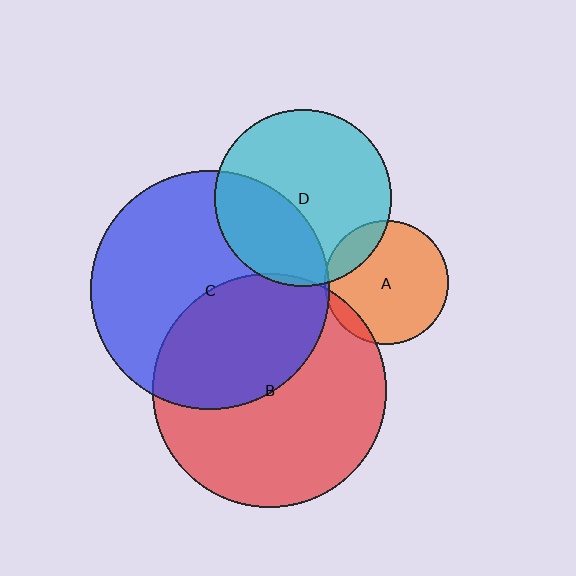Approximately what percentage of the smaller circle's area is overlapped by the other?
Approximately 5%.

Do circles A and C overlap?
Yes.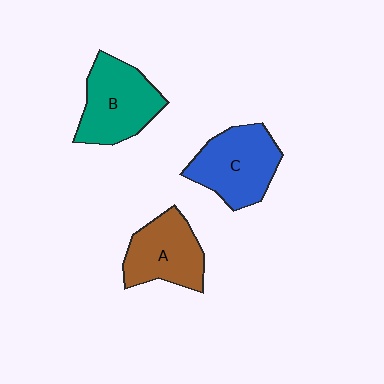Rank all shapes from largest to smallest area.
From largest to smallest: B (teal), C (blue), A (brown).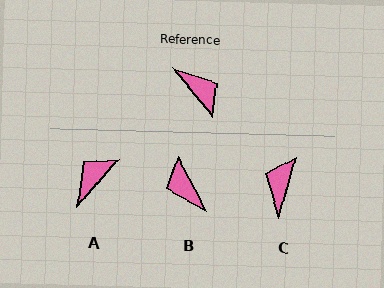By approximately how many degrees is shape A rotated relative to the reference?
Approximately 100 degrees counter-clockwise.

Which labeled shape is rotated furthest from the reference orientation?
B, about 169 degrees away.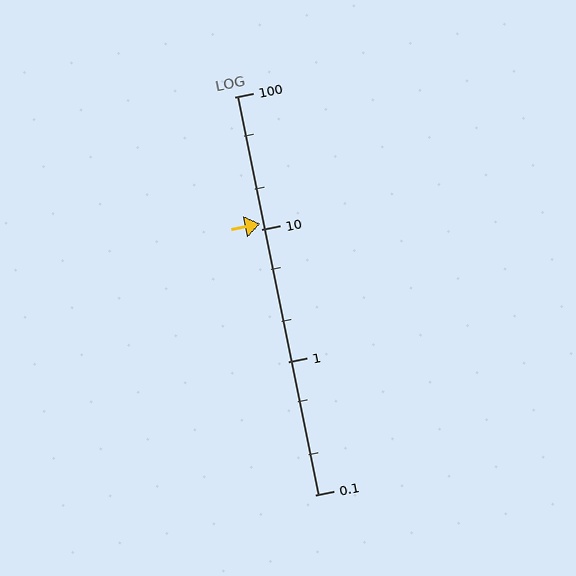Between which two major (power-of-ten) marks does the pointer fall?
The pointer is between 10 and 100.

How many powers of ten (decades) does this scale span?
The scale spans 3 decades, from 0.1 to 100.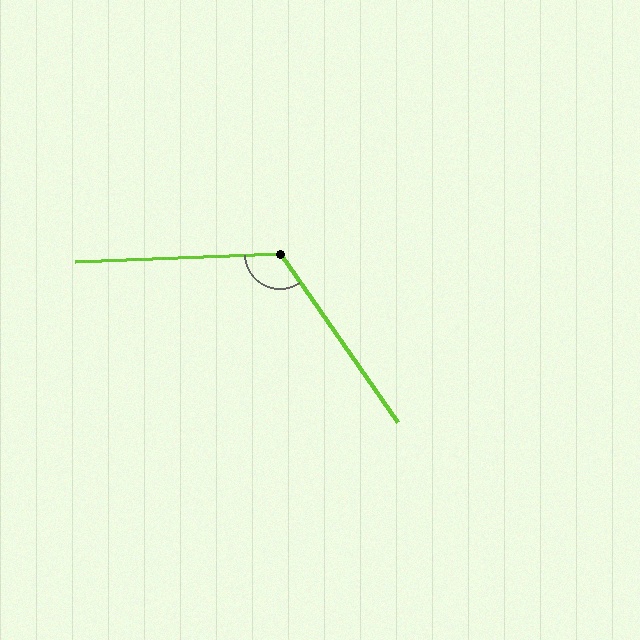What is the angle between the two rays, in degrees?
Approximately 123 degrees.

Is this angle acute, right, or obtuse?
It is obtuse.